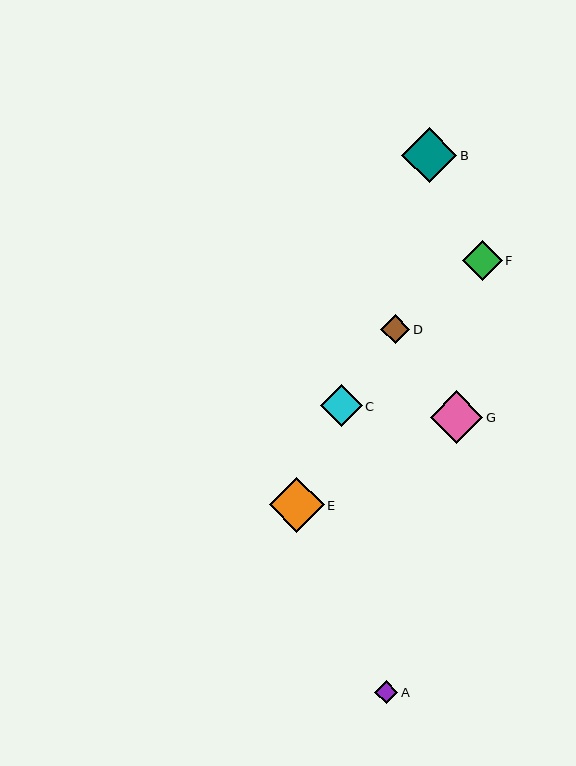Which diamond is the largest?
Diamond B is the largest with a size of approximately 55 pixels.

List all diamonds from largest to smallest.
From largest to smallest: B, E, G, C, F, D, A.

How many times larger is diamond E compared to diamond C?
Diamond E is approximately 1.3 times the size of diamond C.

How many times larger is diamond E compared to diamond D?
Diamond E is approximately 1.9 times the size of diamond D.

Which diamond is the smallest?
Diamond A is the smallest with a size of approximately 23 pixels.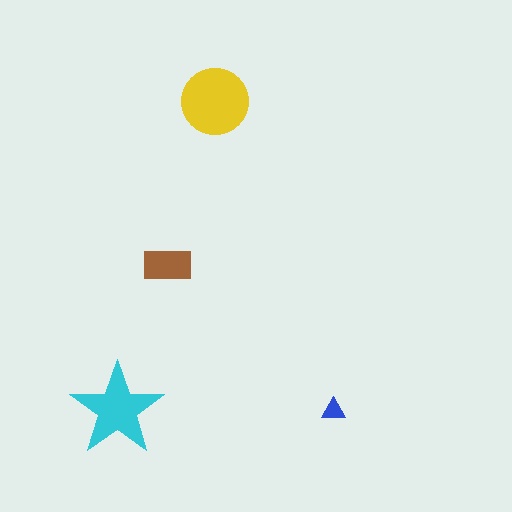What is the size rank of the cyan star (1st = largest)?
2nd.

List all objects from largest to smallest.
The yellow circle, the cyan star, the brown rectangle, the blue triangle.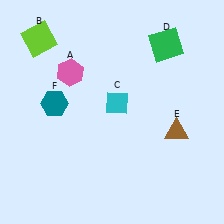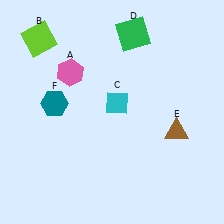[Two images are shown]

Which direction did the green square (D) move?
The green square (D) moved left.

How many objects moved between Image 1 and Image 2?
1 object moved between the two images.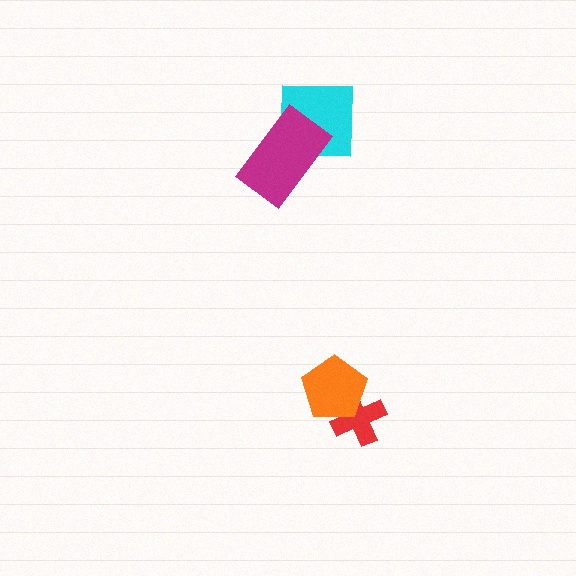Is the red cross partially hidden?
Yes, it is partially covered by another shape.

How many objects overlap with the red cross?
1 object overlaps with the red cross.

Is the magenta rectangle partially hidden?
No, no other shape covers it.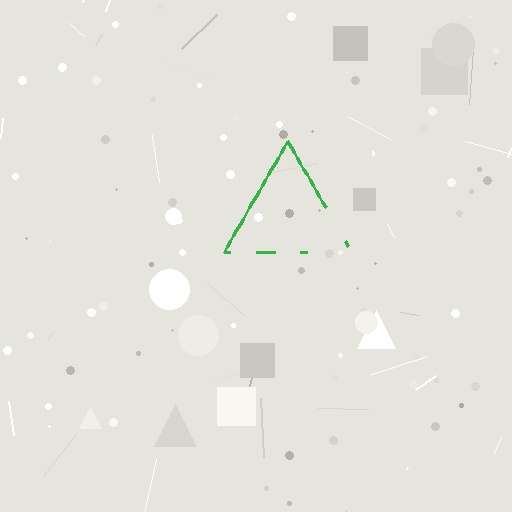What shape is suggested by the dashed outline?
The dashed outline suggests a triangle.